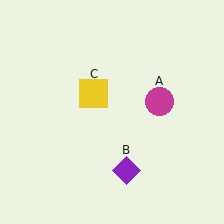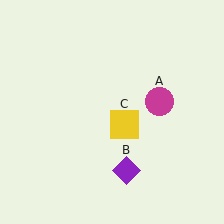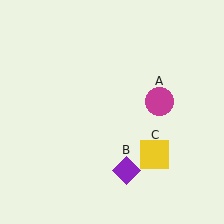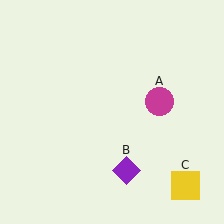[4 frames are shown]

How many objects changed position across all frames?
1 object changed position: yellow square (object C).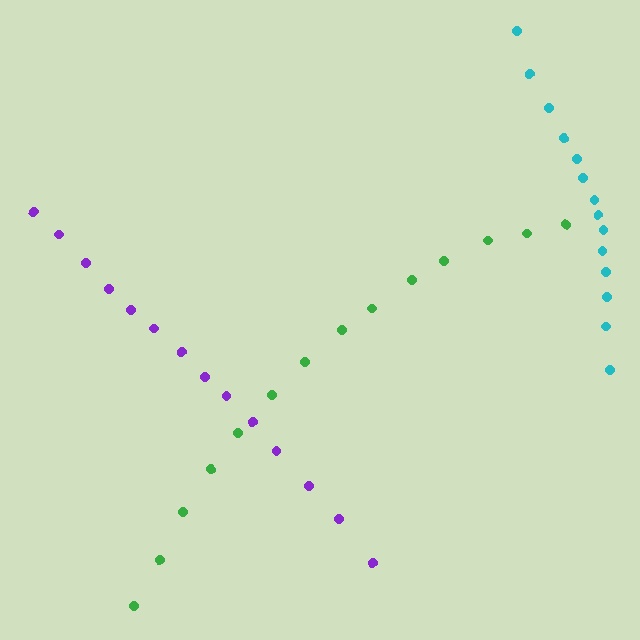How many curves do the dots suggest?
There are 3 distinct paths.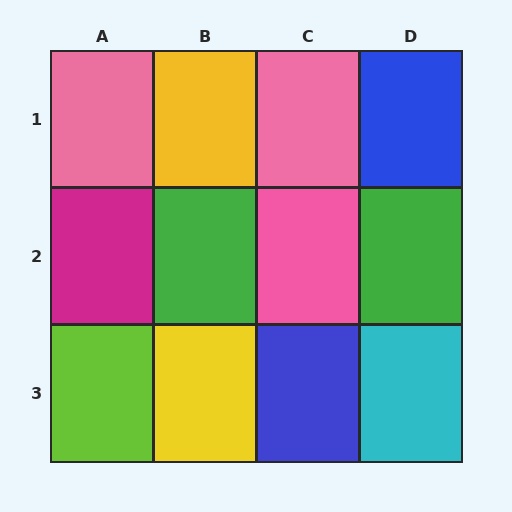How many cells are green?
2 cells are green.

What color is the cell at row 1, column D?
Blue.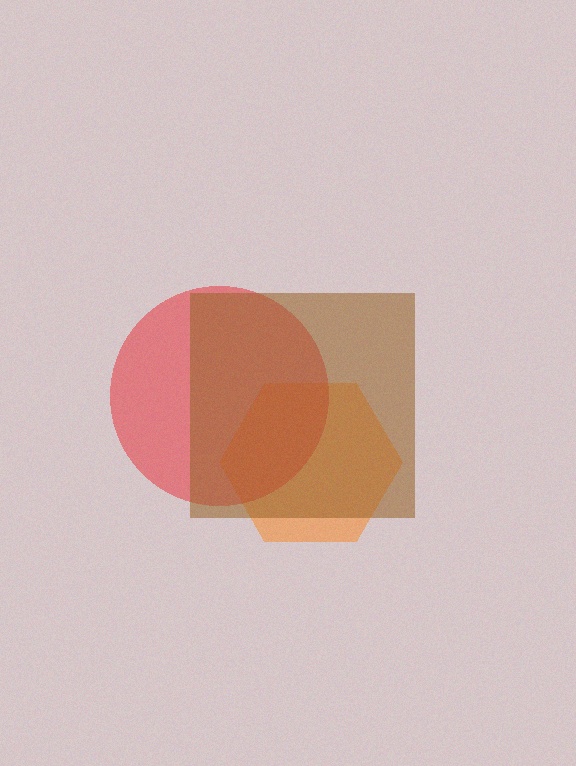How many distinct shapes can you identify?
There are 3 distinct shapes: an orange hexagon, a red circle, a brown square.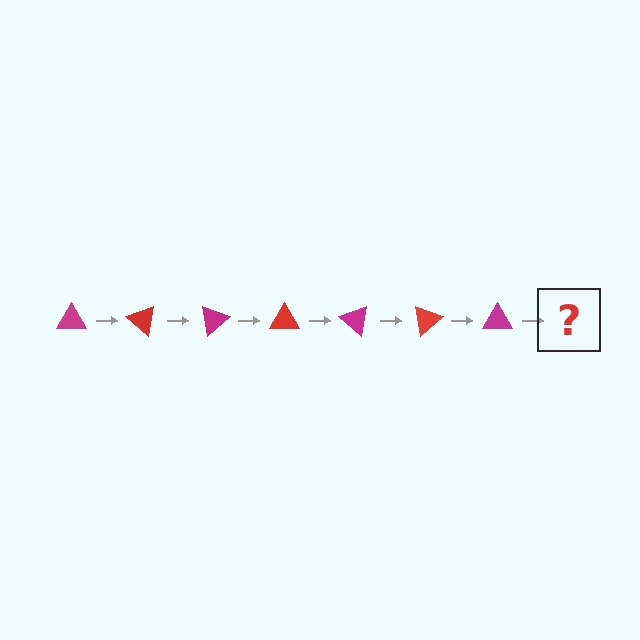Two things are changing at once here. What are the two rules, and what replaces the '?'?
The two rules are that it rotates 40 degrees each step and the color cycles through magenta and red. The '?' should be a red triangle, rotated 280 degrees from the start.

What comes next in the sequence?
The next element should be a red triangle, rotated 280 degrees from the start.